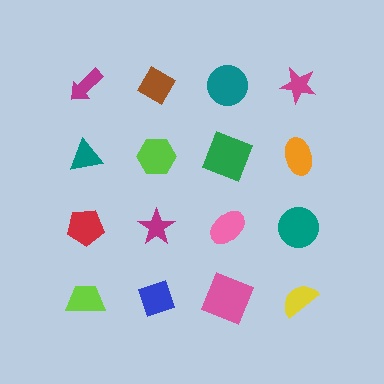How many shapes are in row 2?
4 shapes.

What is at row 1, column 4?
A magenta star.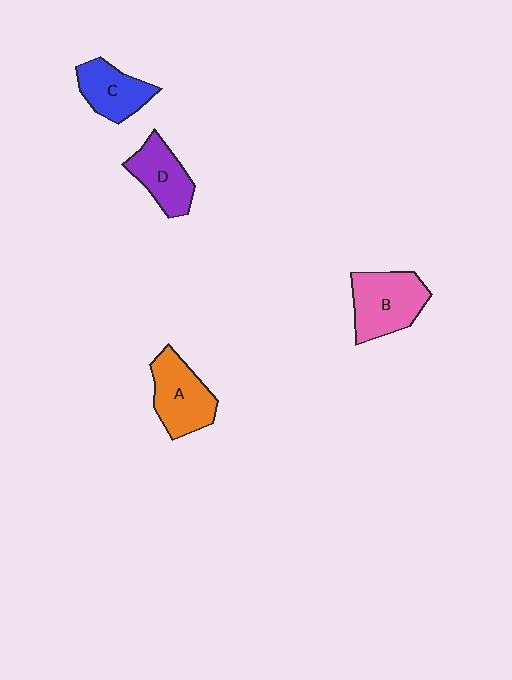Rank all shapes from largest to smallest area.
From largest to smallest: B (pink), A (orange), D (purple), C (blue).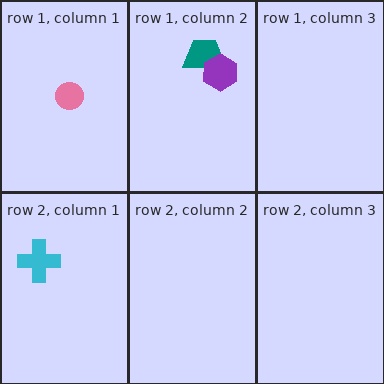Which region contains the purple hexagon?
The row 1, column 2 region.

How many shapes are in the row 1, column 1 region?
1.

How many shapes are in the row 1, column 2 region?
2.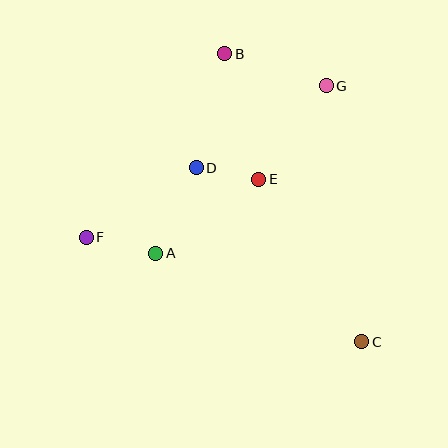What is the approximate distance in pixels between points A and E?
The distance between A and E is approximately 127 pixels.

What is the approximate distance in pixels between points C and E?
The distance between C and E is approximately 193 pixels.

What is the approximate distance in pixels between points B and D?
The distance between B and D is approximately 118 pixels.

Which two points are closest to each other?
Points D and E are closest to each other.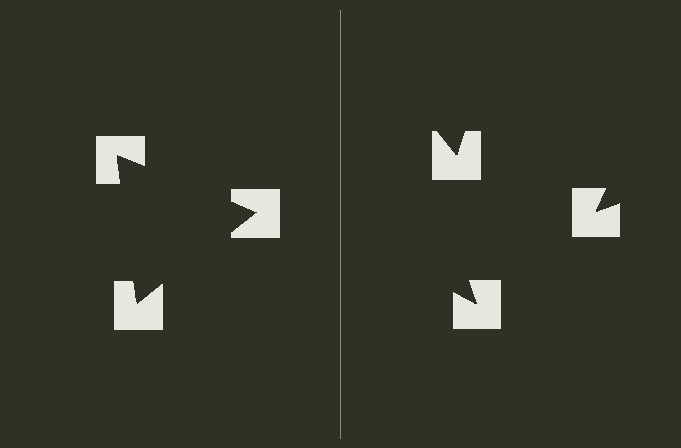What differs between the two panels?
The notched squares are positioned identically on both sides; only the wedge orientations differ. On the left they align to a triangle; on the right they are misaligned.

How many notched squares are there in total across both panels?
6 — 3 on each side.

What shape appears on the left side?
An illusory triangle.